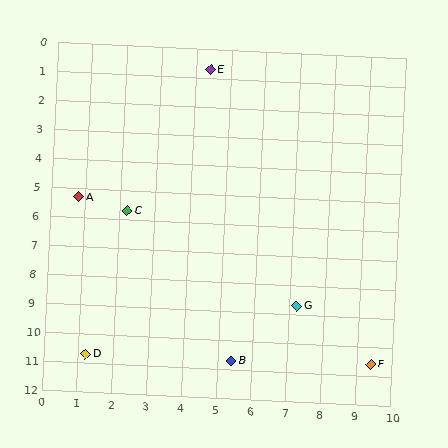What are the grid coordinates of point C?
Point C is at approximately (2.2, 5.7).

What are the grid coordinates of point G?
Point G is at approximately (7.2, 8.7).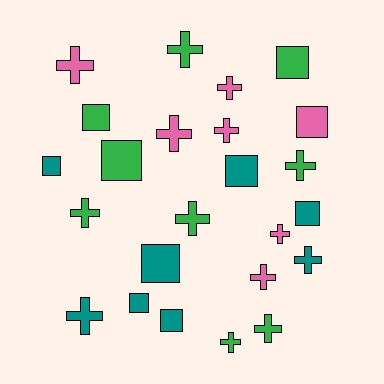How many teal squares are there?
There are 6 teal squares.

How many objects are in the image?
There are 24 objects.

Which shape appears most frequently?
Cross, with 14 objects.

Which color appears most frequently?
Green, with 9 objects.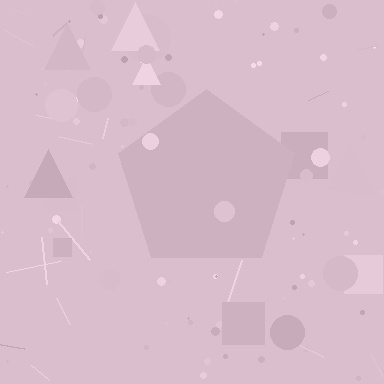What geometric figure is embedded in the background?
A pentagon is embedded in the background.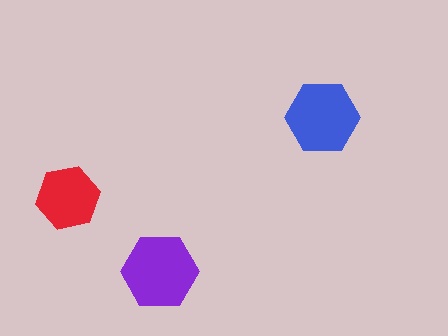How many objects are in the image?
There are 3 objects in the image.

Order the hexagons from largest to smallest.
the purple one, the blue one, the red one.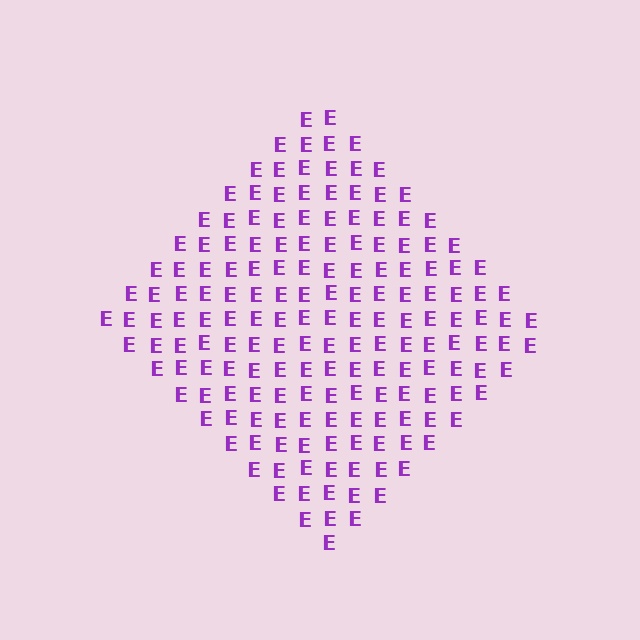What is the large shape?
The large shape is a diamond.